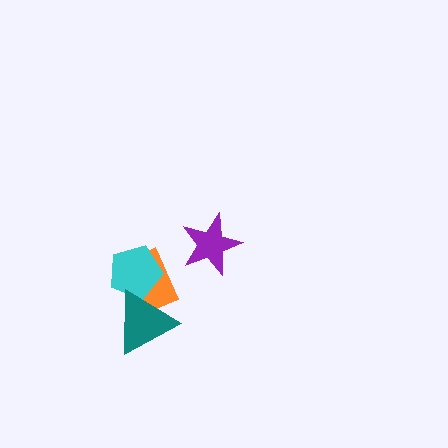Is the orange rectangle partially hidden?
Yes, it is partially covered by another shape.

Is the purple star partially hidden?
No, no other shape covers it.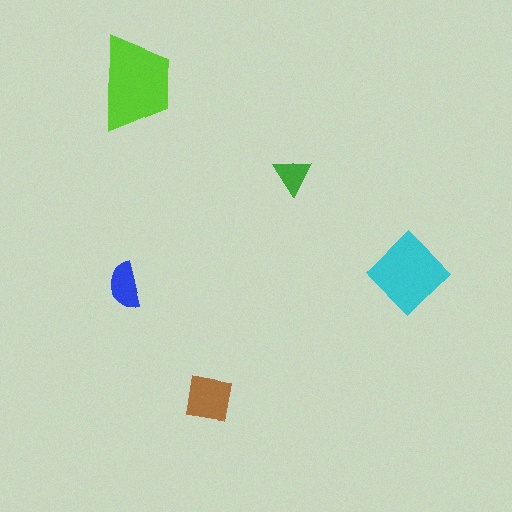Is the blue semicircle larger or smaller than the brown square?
Smaller.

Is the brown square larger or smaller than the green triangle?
Larger.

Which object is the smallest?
The green triangle.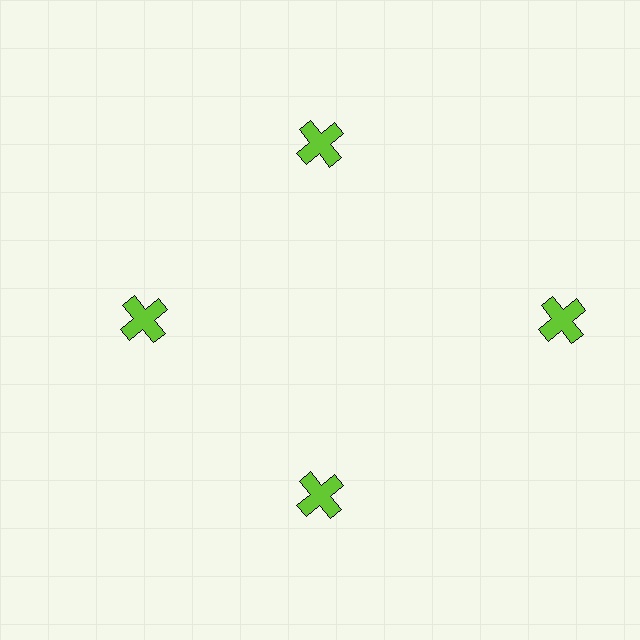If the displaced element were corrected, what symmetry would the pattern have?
It would have 4-fold rotational symmetry — the pattern would map onto itself every 90 degrees.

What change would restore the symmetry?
The symmetry would be restored by moving it inward, back onto the ring so that all 4 crosses sit at equal angles and equal distance from the center.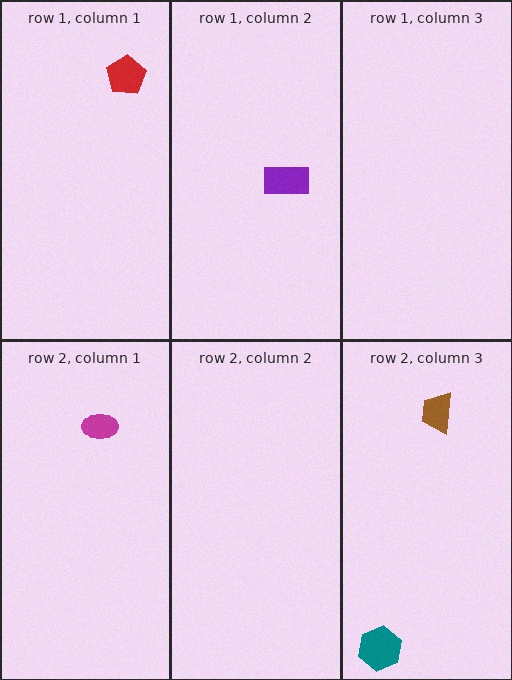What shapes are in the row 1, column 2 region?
The purple rectangle.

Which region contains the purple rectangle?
The row 1, column 2 region.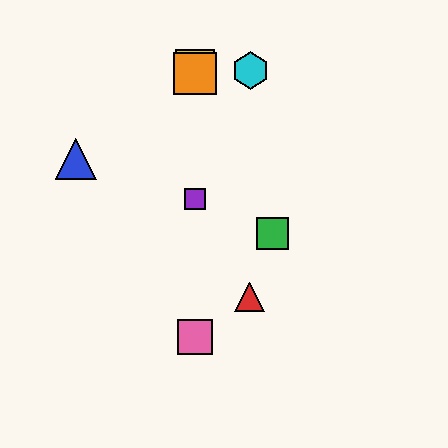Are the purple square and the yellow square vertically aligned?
Yes, both are at x≈195.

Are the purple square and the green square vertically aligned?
No, the purple square is at x≈195 and the green square is at x≈272.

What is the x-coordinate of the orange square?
The orange square is at x≈195.